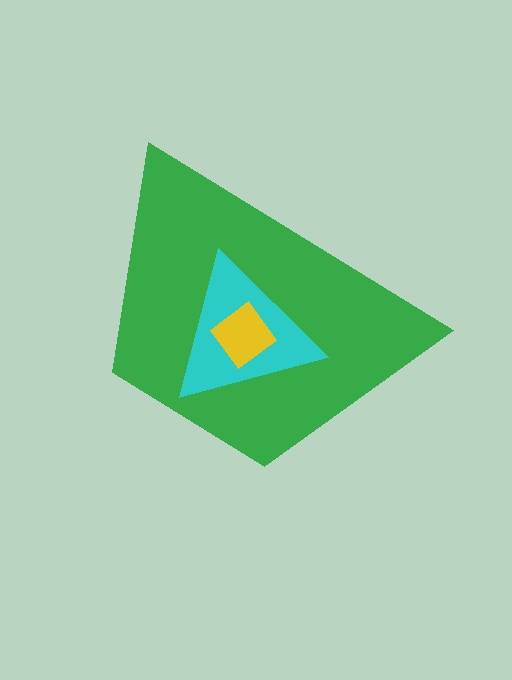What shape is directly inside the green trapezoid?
The cyan triangle.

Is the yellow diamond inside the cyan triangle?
Yes.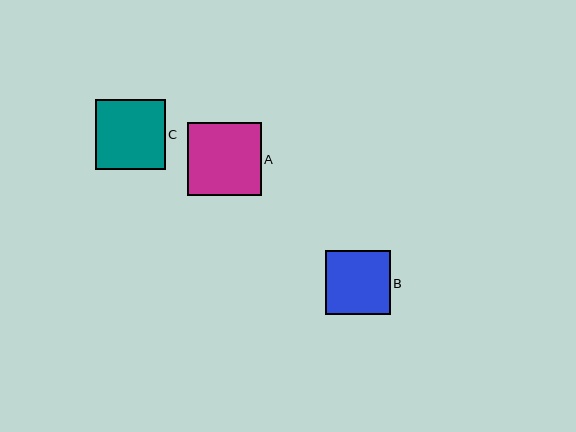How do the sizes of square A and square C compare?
Square A and square C are approximately the same size.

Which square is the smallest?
Square B is the smallest with a size of approximately 64 pixels.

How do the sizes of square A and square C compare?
Square A and square C are approximately the same size.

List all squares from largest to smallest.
From largest to smallest: A, C, B.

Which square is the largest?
Square A is the largest with a size of approximately 73 pixels.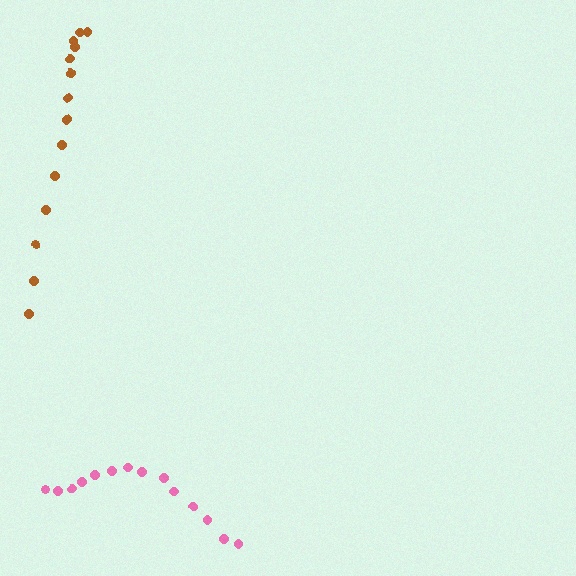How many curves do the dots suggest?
There are 2 distinct paths.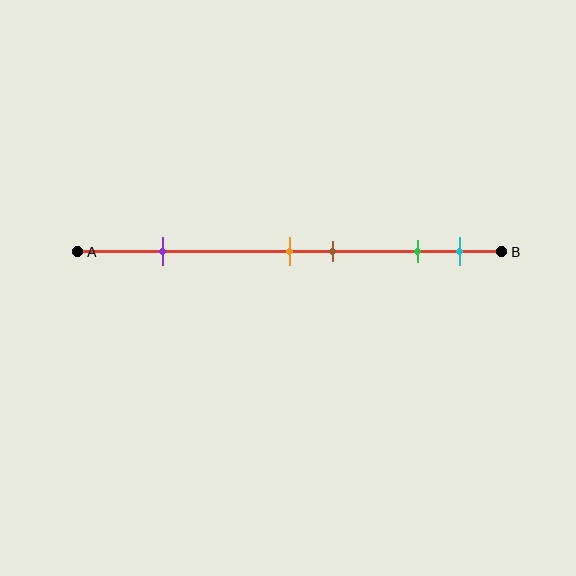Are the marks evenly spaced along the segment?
No, the marks are not evenly spaced.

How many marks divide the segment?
There are 5 marks dividing the segment.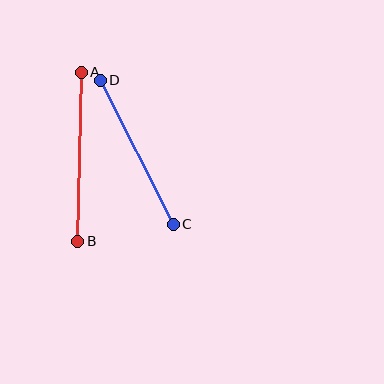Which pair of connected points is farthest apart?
Points A and B are farthest apart.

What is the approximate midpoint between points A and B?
The midpoint is at approximately (79, 157) pixels.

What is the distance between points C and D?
The distance is approximately 162 pixels.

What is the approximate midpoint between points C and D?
The midpoint is at approximately (137, 152) pixels.